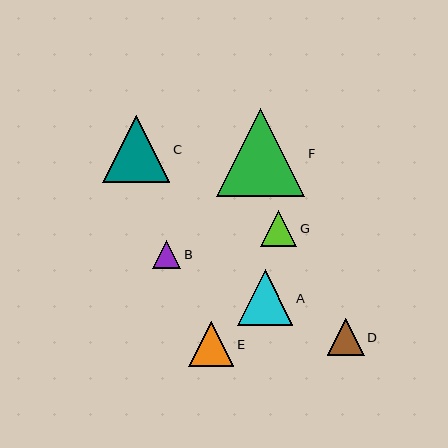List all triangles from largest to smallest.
From largest to smallest: F, C, A, E, D, G, B.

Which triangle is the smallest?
Triangle B is the smallest with a size of approximately 28 pixels.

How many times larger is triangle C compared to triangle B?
Triangle C is approximately 2.4 times the size of triangle B.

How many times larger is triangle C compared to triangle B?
Triangle C is approximately 2.4 times the size of triangle B.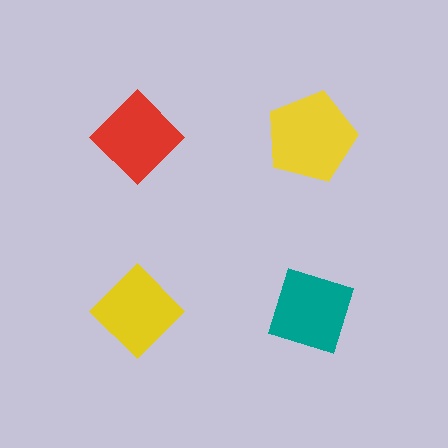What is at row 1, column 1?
A red diamond.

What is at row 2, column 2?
A teal diamond.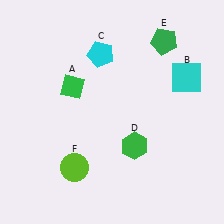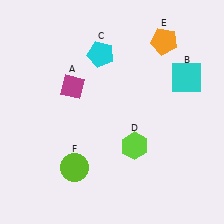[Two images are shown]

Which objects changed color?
A changed from green to magenta. D changed from green to lime. E changed from green to orange.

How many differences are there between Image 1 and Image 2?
There are 3 differences between the two images.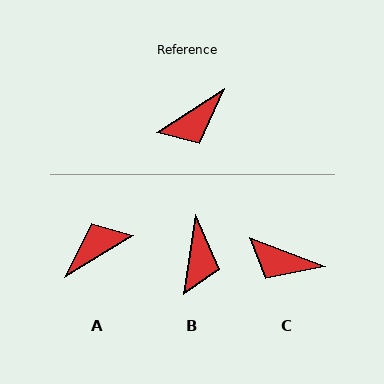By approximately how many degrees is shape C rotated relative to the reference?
Approximately 54 degrees clockwise.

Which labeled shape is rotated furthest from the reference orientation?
A, about 178 degrees away.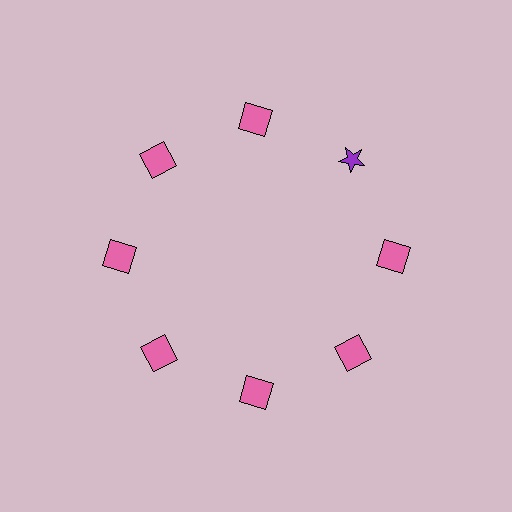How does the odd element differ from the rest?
It differs in both color (purple instead of pink) and shape (star instead of square).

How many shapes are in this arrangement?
There are 8 shapes arranged in a ring pattern.